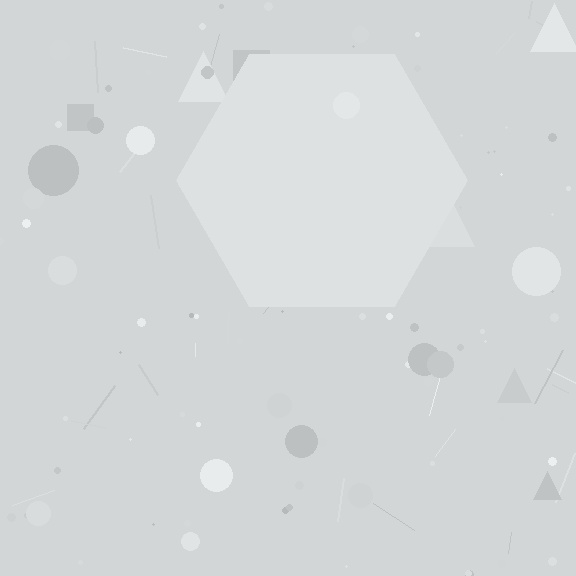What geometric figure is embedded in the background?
A hexagon is embedded in the background.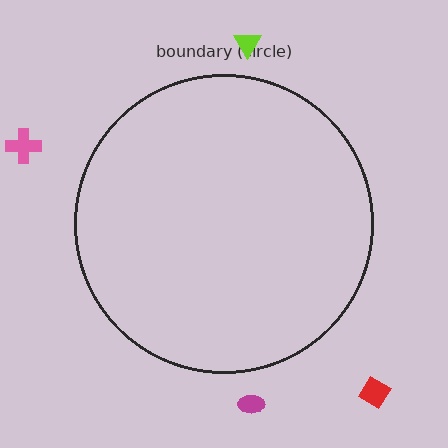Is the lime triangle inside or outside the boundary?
Outside.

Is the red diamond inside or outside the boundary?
Outside.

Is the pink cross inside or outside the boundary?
Outside.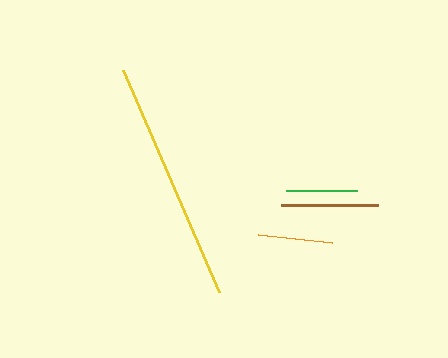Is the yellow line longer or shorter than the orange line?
The yellow line is longer than the orange line.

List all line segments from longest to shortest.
From longest to shortest: yellow, brown, orange, green.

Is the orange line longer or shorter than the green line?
The orange line is longer than the green line.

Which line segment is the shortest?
The green line is the shortest at approximately 71 pixels.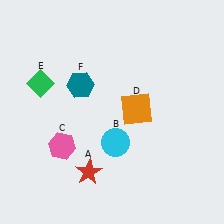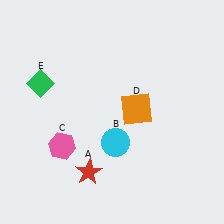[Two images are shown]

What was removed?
The teal hexagon (F) was removed in Image 2.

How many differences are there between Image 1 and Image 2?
There is 1 difference between the two images.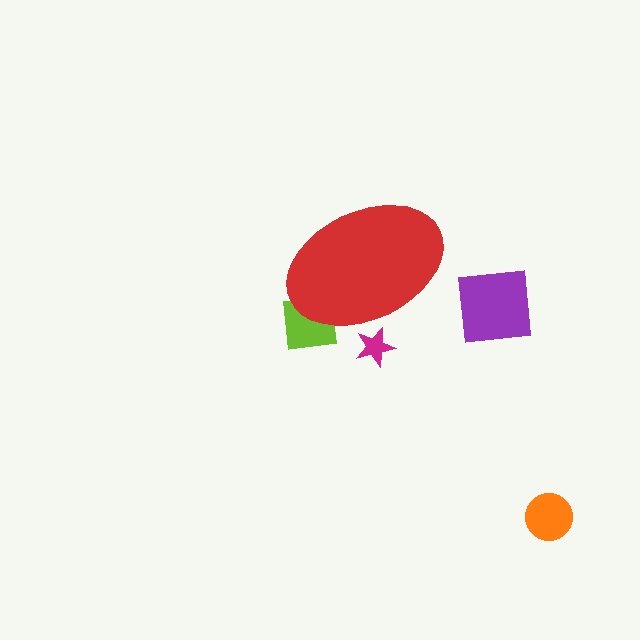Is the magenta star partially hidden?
Yes, the magenta star is partially hidden behind the red ellipse.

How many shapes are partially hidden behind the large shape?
2 shapes are partially hidden.